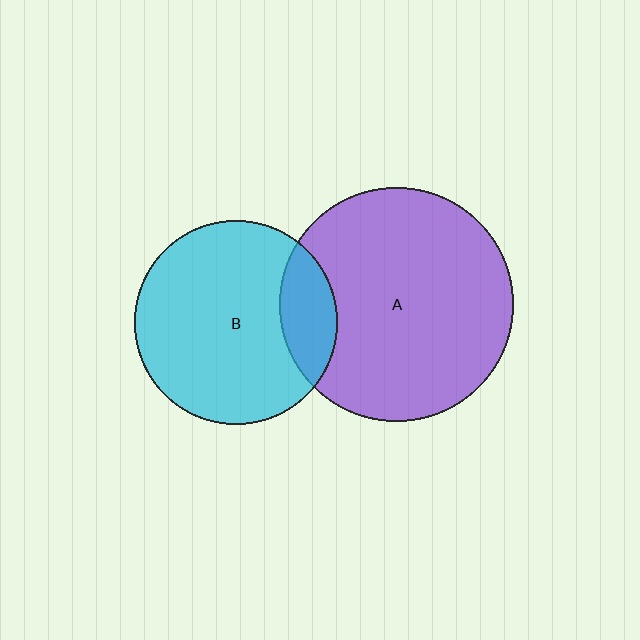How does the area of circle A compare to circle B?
Approximately 1.3 times.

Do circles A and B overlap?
Yes.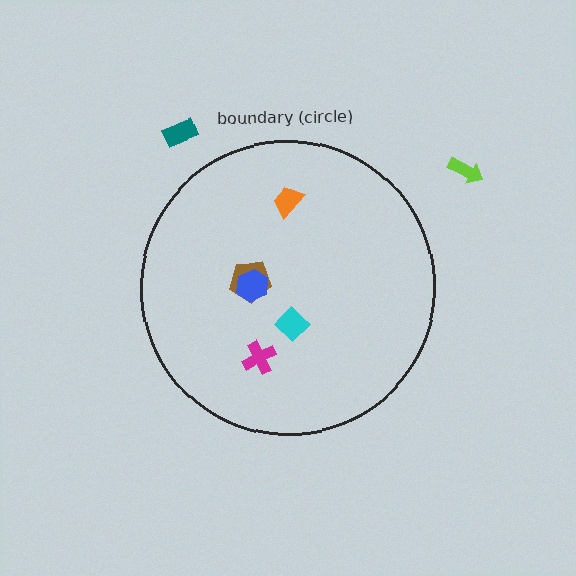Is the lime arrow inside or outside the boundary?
Outside.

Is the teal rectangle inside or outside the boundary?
Outside.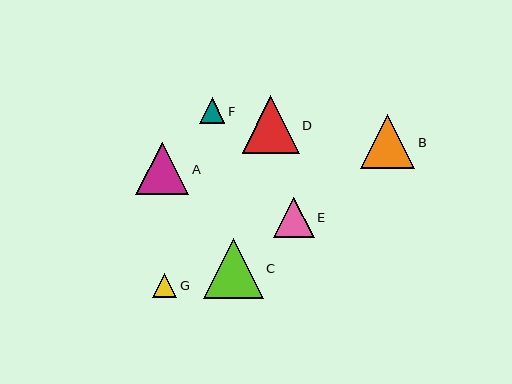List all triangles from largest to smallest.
From largest to smallest: C, D, B, A, E, F, G.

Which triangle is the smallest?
Triangle G is the smallest with a size of approximately 24 pixels.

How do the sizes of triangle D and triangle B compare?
Triangle D and triangle B are approximately the same size.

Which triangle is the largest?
Triangle C is the largest with a size of approximately 60 pixels.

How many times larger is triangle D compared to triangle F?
Triangle D is approximately 2.3 times the size of triangle F.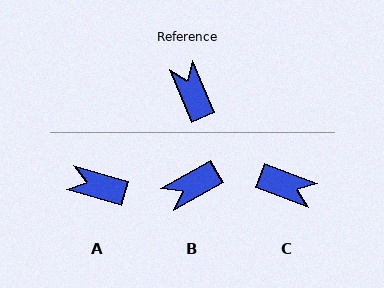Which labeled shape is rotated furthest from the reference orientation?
C, about 133 degrees away.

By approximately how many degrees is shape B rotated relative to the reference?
Approximately 98 degrees counter-clockwise.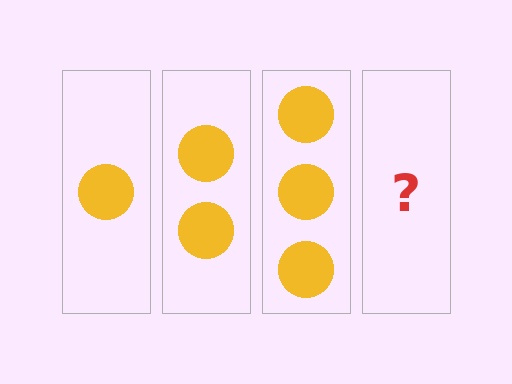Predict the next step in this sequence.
The next step is 4 circles.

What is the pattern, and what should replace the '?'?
The pattern is that each step adds one more circle. The '?' should be 4 circles.